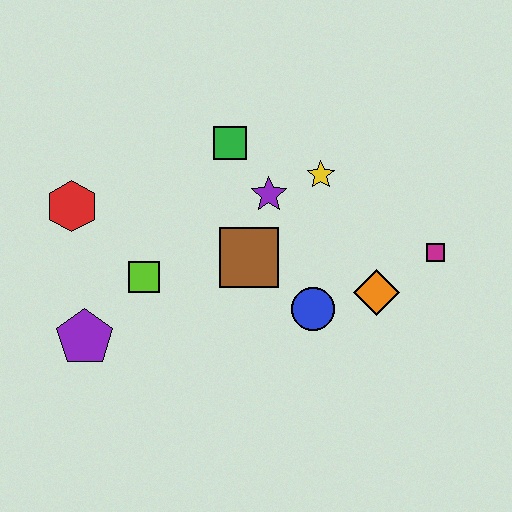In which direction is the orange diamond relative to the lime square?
The orange diamond is to the right of the lime square.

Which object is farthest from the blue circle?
The red hexagon is farthest from the blue circle.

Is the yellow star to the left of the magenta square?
Yes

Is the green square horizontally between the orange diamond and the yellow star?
No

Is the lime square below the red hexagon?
Yes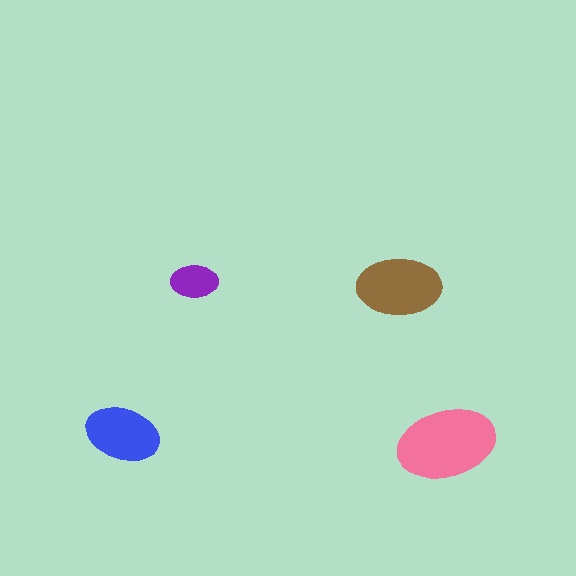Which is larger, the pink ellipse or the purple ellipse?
The pink one.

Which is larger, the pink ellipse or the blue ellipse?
The pink one.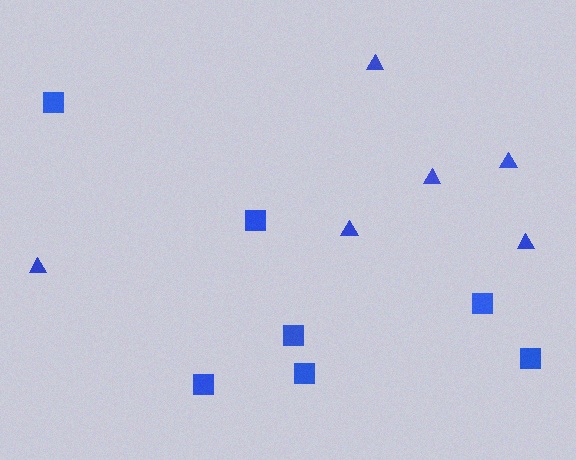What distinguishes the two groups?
There are 2 groups: one group of squares (7) and one group of triangles (6).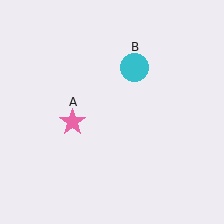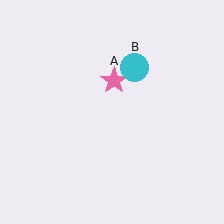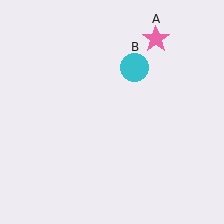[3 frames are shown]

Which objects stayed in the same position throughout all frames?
Cyan circle (object B) remained stationary.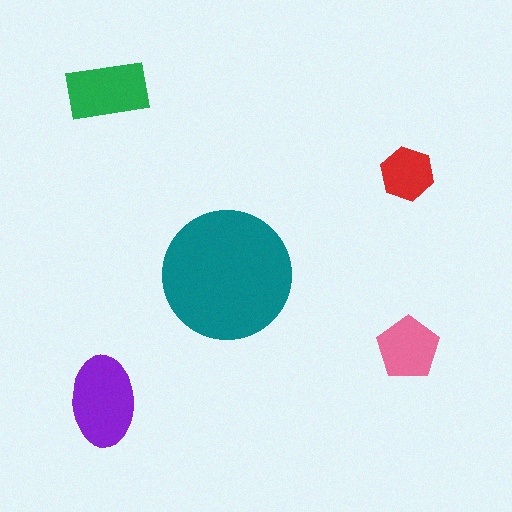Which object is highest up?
The green rectangle is topmost.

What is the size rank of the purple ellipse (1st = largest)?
2nd.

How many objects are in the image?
There are 5 objects in the image.